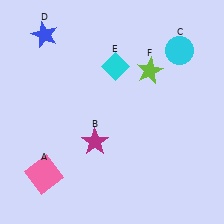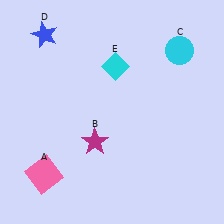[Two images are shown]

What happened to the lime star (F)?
The lime star (F) was removed in Image 2. It was in the top-right area of Image 1.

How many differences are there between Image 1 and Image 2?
There is 1 difference between the two images.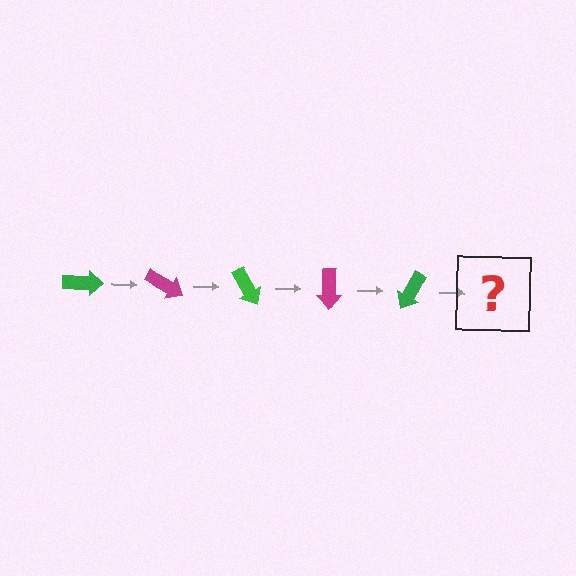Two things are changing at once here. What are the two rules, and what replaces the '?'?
The two rules are that it rotates 30 degrees each step and the color cycles through green and magenta. The '?' should be a magenta arrow, rotated 150 degrees from the start.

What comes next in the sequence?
The next element should be a magenta arrow, rotated 150 degrees from the start.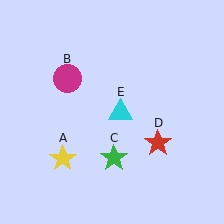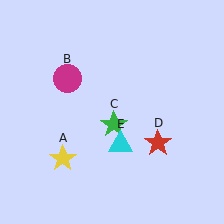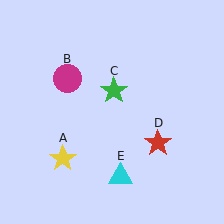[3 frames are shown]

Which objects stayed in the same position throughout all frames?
Yellow star (object A) and magenta circle (object B) and red star (object D) remained stationary.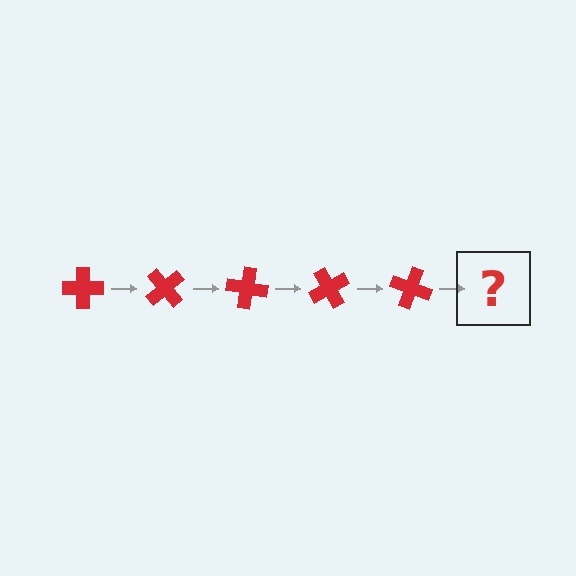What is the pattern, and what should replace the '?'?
The pattern is that the cross rotates 50 degrees each step. The '?' should be a red cross rotated 250 degrees.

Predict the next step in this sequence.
The next step is a red cross rotated 250 degrees.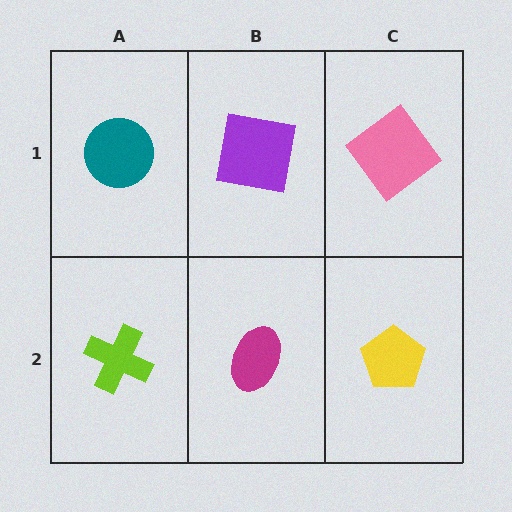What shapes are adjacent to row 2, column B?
A purple square (row 1, column B), a lime cross (row 2, column A), a yellow pentagon (row 2, column C).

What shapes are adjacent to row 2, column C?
A pink diamond (row 1, column C), a magenta ellipse (row 2, column B).